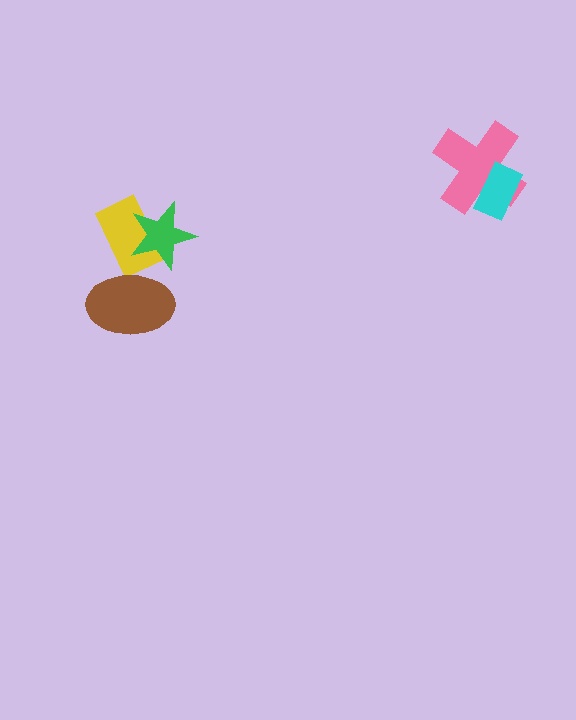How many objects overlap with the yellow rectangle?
2 objects overlap with the yellow rectangle.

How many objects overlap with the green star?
1 object overlaps with the green star.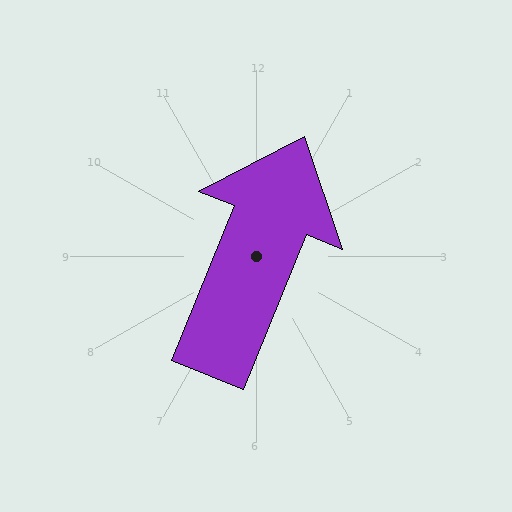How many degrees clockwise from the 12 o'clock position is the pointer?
Approximately 22 degrees.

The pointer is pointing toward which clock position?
Roughly 1 o'clock.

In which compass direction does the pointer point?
North.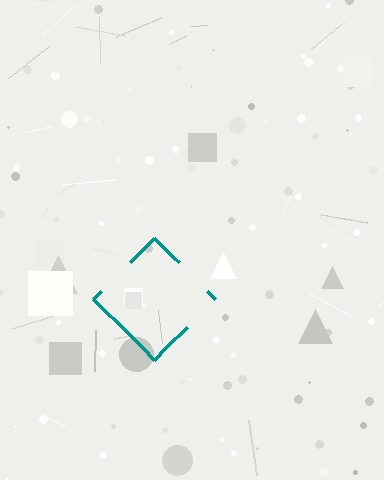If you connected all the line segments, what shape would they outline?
They would outline a diamond.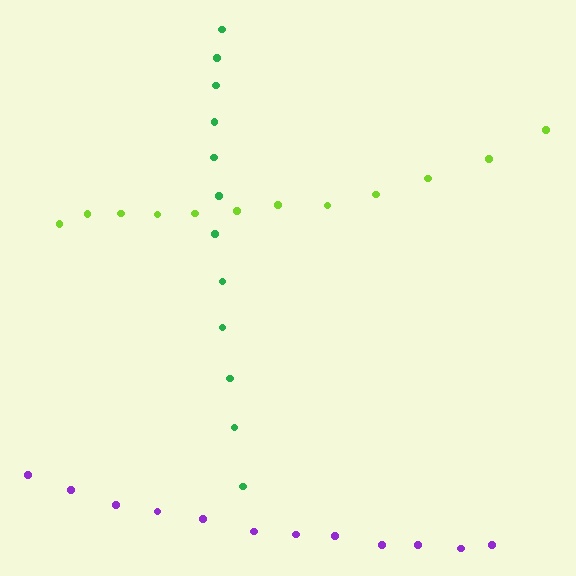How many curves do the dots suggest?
There are 3 distinct paths.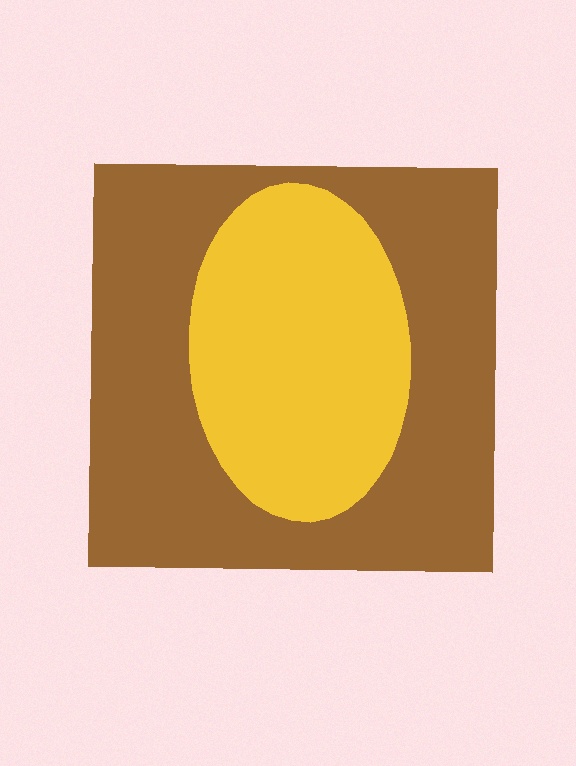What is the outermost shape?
The brown square.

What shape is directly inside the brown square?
The yellow ellipse.